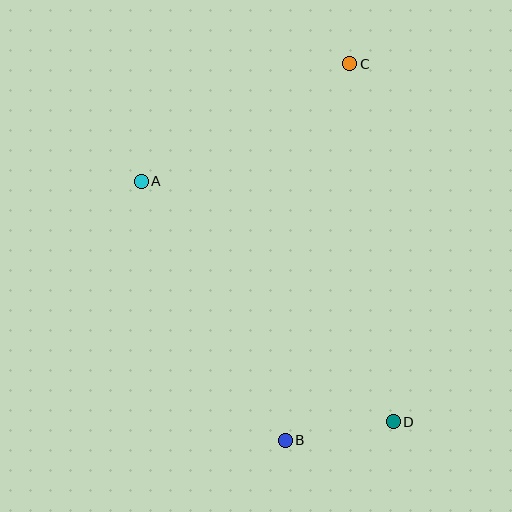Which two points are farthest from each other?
Points B and C are farthest from each other.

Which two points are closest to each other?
Points B and D are closest to each other.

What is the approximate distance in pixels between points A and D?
The distance between A and D is approximately 348 pixels.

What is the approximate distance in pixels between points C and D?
The distance between C and D is approximately 361 pixels.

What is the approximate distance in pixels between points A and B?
The distance between A and B is approximately 296 pixels.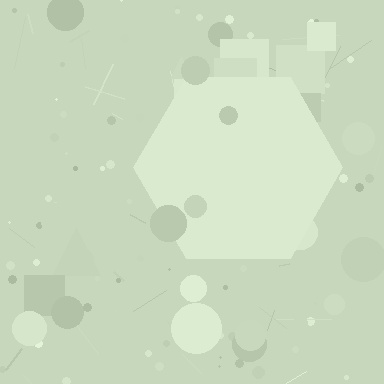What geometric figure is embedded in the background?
A hexagon is embedded in the background.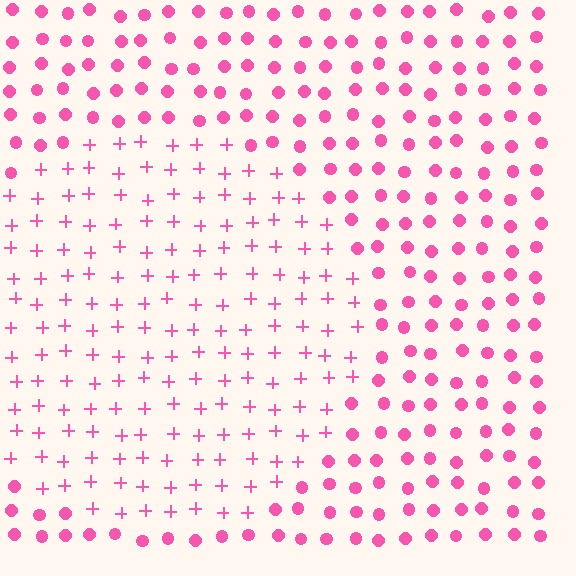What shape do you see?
I see a circle.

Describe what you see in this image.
The image is filled with small pink elements arranged in a uniform grid. A circle-shaped region contains plus signs, while the surrounding area contains circles. The boundary is defined purely by the change in element shape.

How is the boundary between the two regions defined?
The boundary is defined by a change in element shape: plus signs inside vs. circles outside. All elements share the same color and spacing.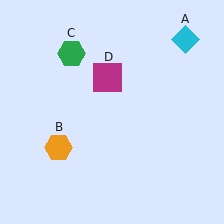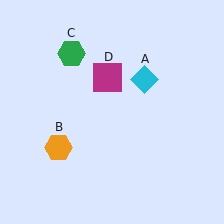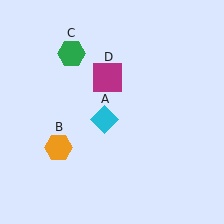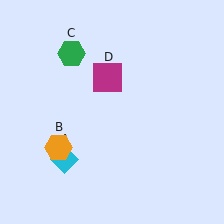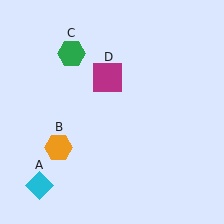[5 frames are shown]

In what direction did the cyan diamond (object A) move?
The cyan diamond (object A) moved down and to the left.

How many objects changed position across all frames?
1 object changed position: cyan diamond (object A).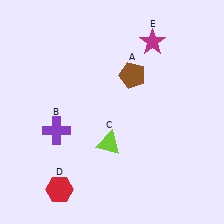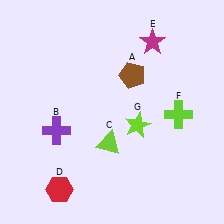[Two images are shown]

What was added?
A lime cross (F), a lime star (G) were added in Image 2.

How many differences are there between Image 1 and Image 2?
There are 2 differences between the two images.